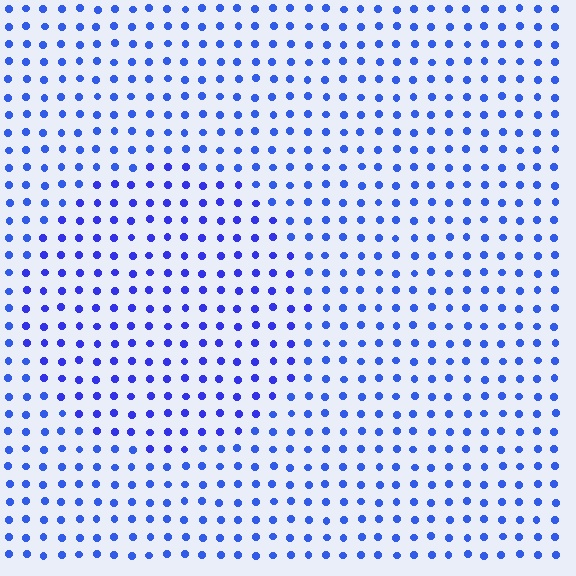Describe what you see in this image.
The image is filled with small blue elements in a uniform arrangement. A circle-shaped region is visible where the elements are tinted to a slightly different hue, forming a subtle color boundary.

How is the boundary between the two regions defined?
The boundary is defined purely by a slight shift in hue (about 14 degrees). Spacing, size, and orientation are identical on both sides.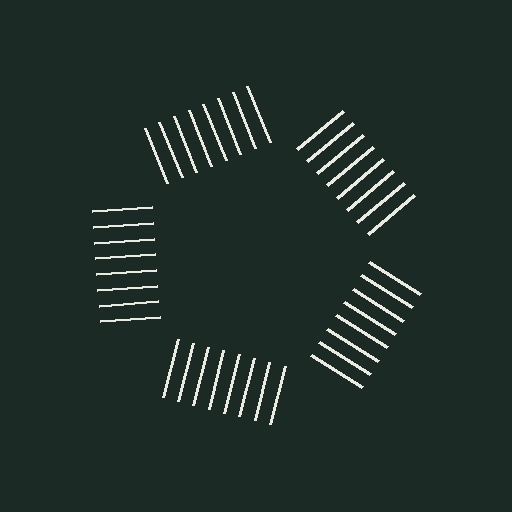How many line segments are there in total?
40 — 8 along each of the 5 edges.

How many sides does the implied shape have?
5 sides — the line-ends trace a pentagon.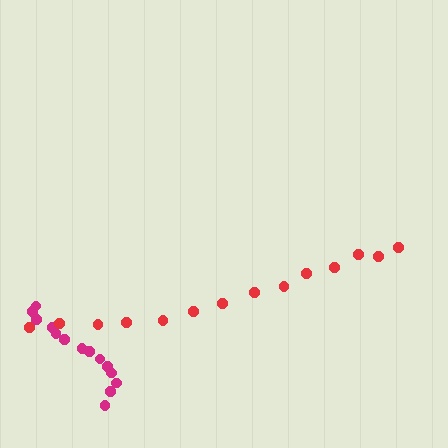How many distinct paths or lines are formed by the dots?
There are 2 distinct paths.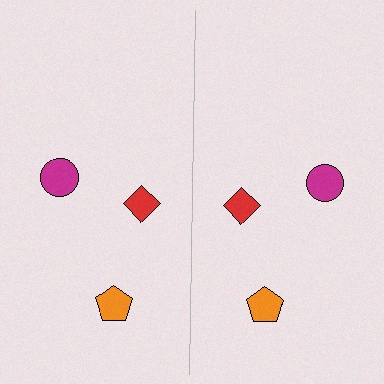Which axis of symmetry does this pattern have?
The pattern has a vertical axis of symmetry running through the center of the image.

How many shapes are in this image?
There are 6 shapes in this image.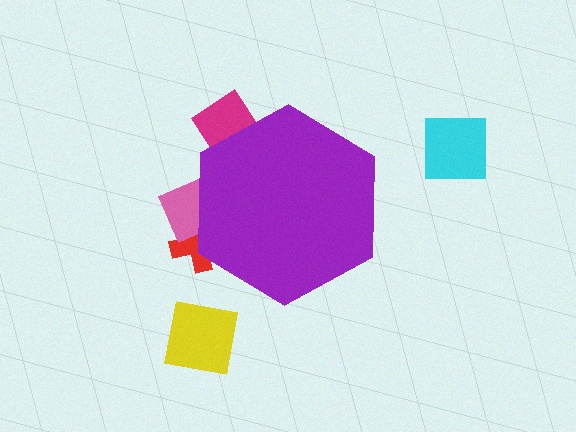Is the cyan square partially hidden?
No, the cyan square is fully visible.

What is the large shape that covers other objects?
A purple hexagon.